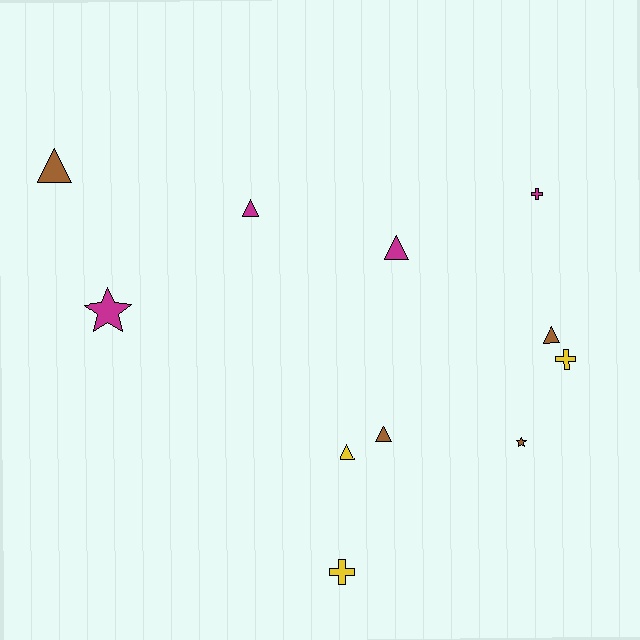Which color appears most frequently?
Brown, with 4 objects.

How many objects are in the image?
There are 11 objects.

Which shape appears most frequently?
Triangle, with 6 objects.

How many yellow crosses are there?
There are 2 yellow crosses.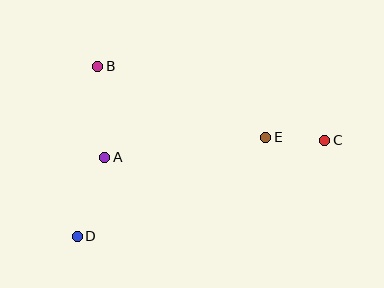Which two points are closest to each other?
Points C and E are closest to each other.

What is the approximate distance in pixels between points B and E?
The distance between B and E is approximately 182 pixels.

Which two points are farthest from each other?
Points C and D are farthest from each other.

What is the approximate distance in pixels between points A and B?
The distance between A and B is approximately 91 pixels.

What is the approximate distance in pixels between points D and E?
The distance between D and E is approximately 213 pixels.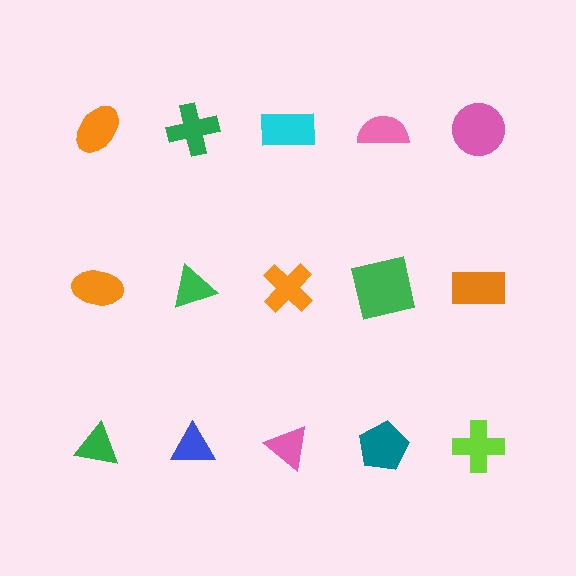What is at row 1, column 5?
A pink circle.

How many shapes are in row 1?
5 shapes.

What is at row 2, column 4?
A green square.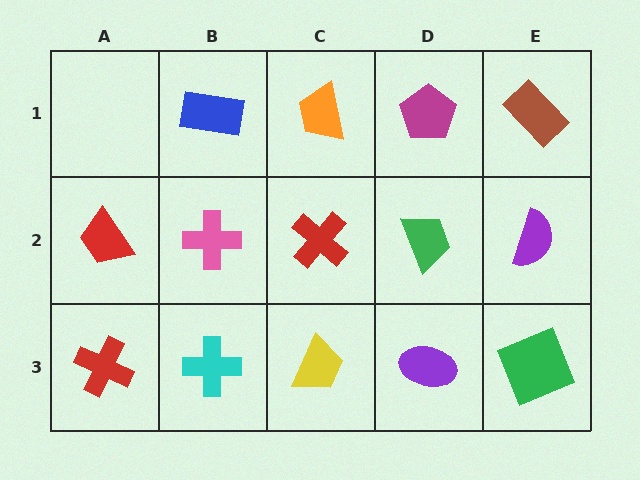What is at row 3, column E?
A green square.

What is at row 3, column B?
A cyan cross.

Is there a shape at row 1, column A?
No, that cell is empty.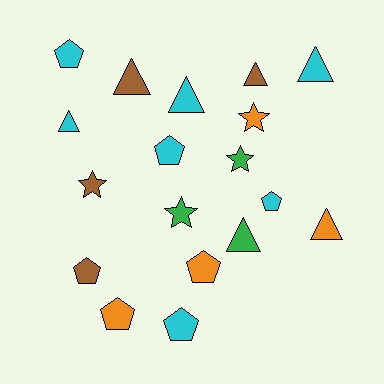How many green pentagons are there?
There are no green pentagons.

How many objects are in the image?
There are 18 objects.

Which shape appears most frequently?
Pentagon, with 7 objects.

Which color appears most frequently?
Cyan, with 7 objects.